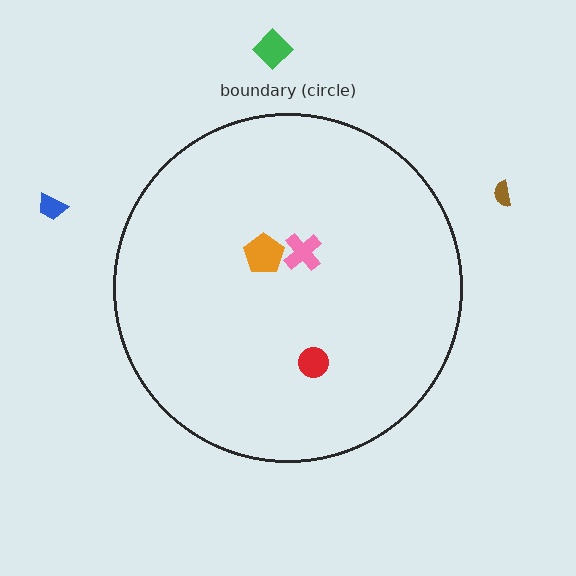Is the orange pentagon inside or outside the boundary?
Inside.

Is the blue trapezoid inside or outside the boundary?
Outside.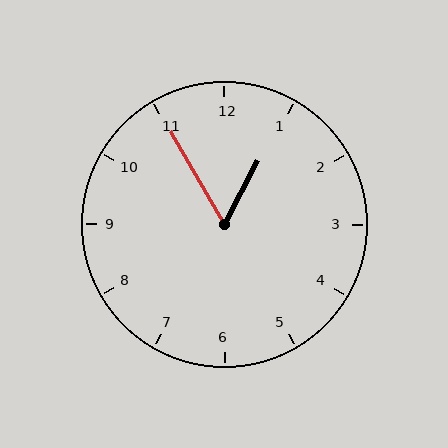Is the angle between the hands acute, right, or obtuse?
It is acute.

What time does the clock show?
12:55.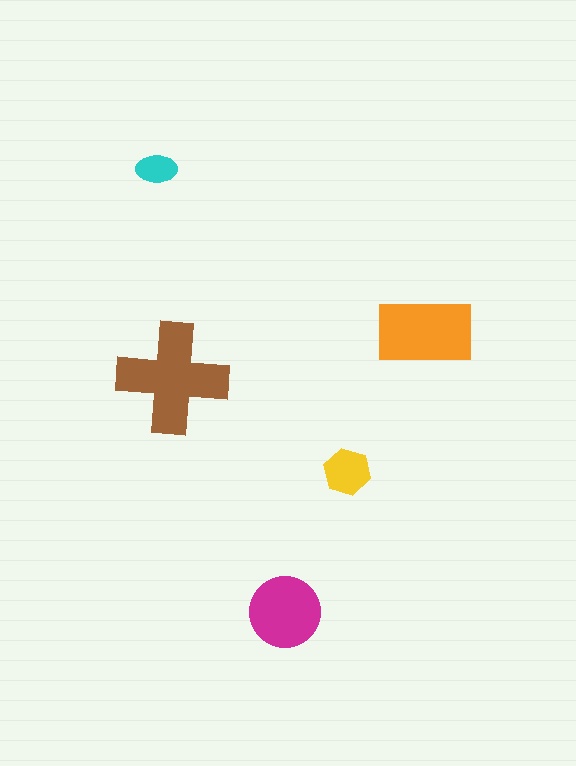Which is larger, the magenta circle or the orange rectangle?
The orange rectangle.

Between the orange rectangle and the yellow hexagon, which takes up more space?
The orange rectangle.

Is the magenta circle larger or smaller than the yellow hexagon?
Larger.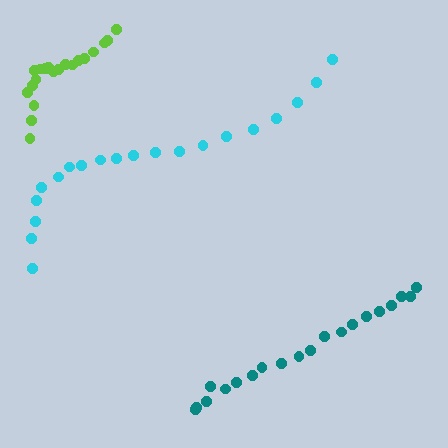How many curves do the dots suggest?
There are 3 distinct paths.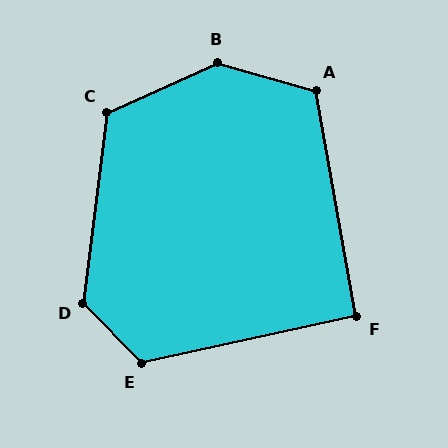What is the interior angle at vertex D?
Approximately 129 degrees (obtuse).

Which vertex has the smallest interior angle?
F, at approximately 92 degrees.